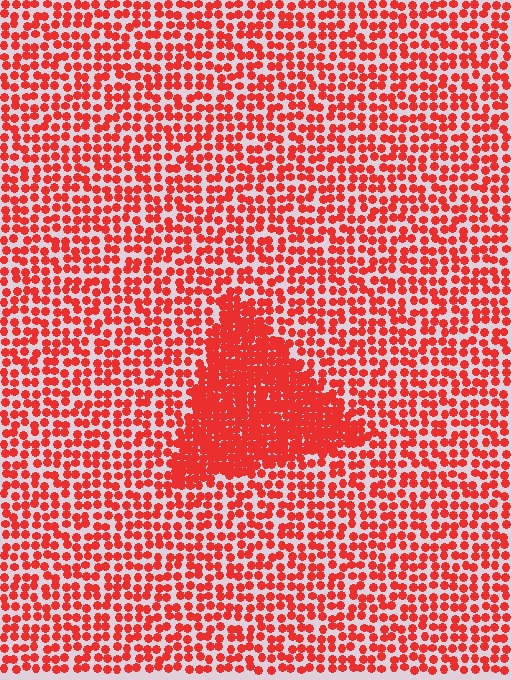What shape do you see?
I see a triangle.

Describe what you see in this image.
The image contains small red elements arranged at two different densities. A triangle-shaped region is visible where the elements are more densely packed than the surrounding area.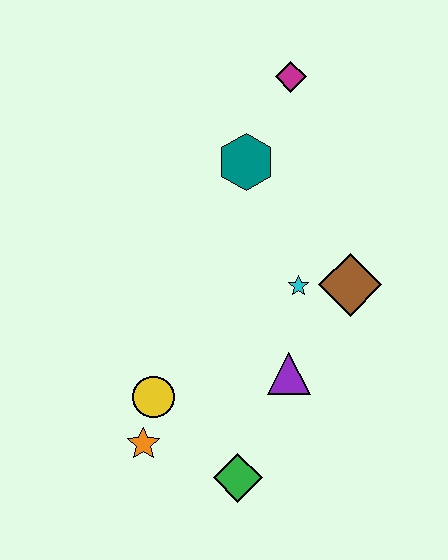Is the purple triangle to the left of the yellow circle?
No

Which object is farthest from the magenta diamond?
The green diamond is farthest from the magenta diamond.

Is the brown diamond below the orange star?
No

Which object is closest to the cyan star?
The brown diamond is closest to the cyan star.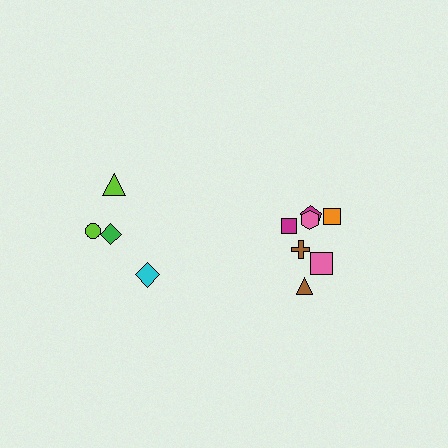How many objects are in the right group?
There are 7 objects.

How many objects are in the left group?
There are 4 objects.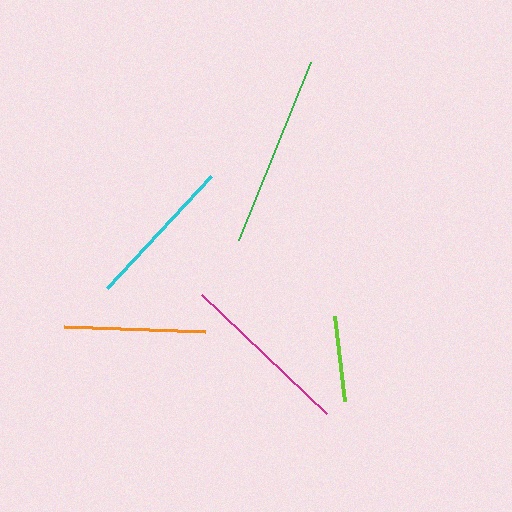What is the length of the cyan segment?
The cyan segment is approximately 153 pixels long.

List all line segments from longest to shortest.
From longest to shortest: green, magenta, cyan, orange, lime.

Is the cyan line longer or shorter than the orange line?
The cyan line is longer than the orange line.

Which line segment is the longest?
The green line is the longest at approximately 192 pixels.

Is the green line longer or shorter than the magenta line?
The green line is longer than the magenta line.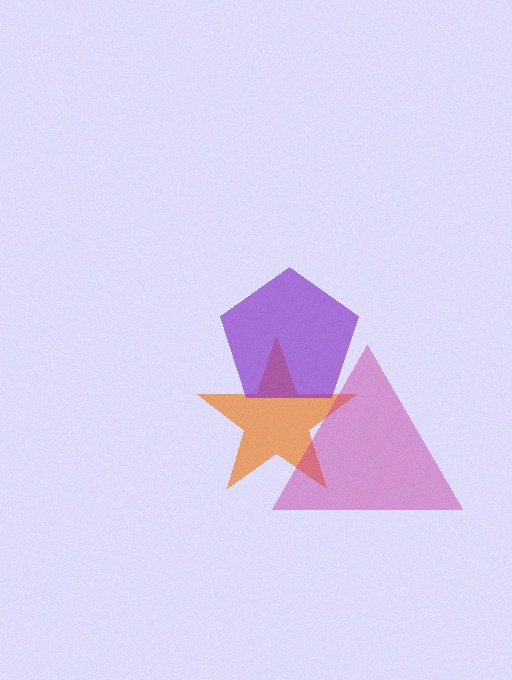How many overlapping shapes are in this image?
There are 3 overlapping shapes in the image.